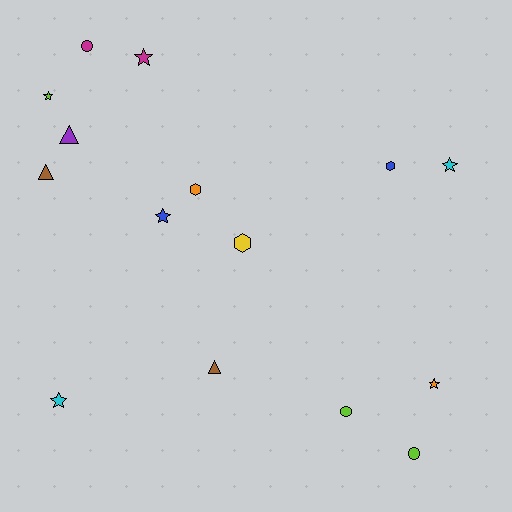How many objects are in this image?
There are 15 objects.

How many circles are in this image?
There are 3 circles.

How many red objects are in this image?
There are no red objects.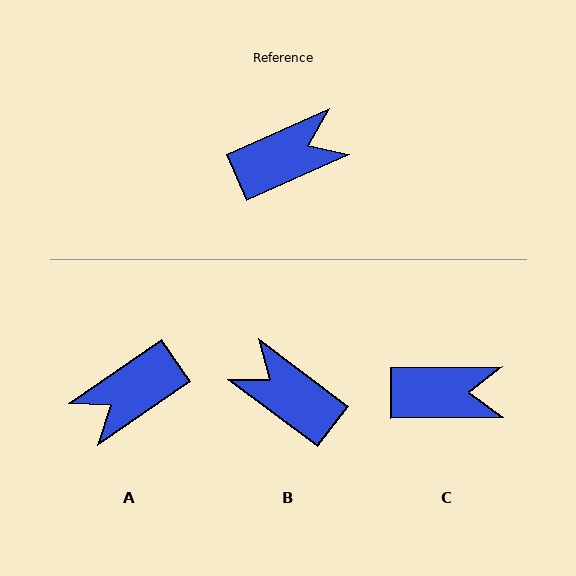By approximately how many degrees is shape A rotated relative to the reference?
Approximately 169 degrees clockwise.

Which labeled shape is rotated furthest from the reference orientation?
A, about 169 degrees away.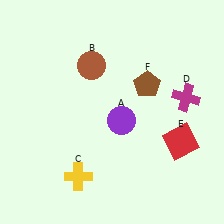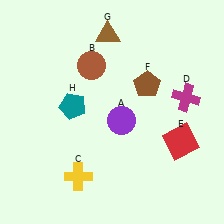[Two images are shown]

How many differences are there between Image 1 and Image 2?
There are 2 differences between the two images.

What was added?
A brown triangle (G), a teal pentagon (H) were added in Image 2.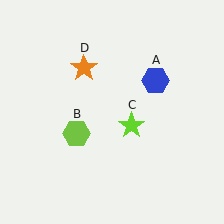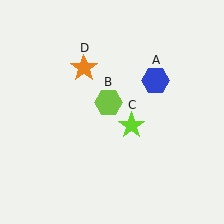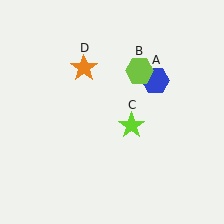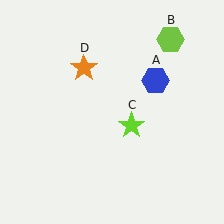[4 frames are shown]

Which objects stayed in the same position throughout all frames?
Blue hexagon (object A) and lime star (object C) and orange star (object D) remained stationary.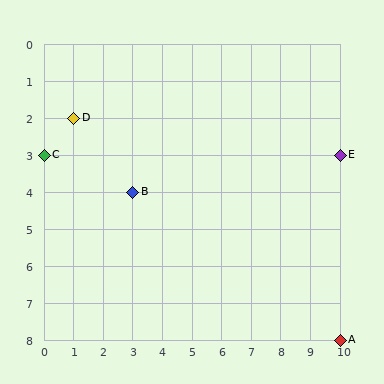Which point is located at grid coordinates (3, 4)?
Point B is at (3, 4).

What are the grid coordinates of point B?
Point B is at grid coordinates (3, 4).